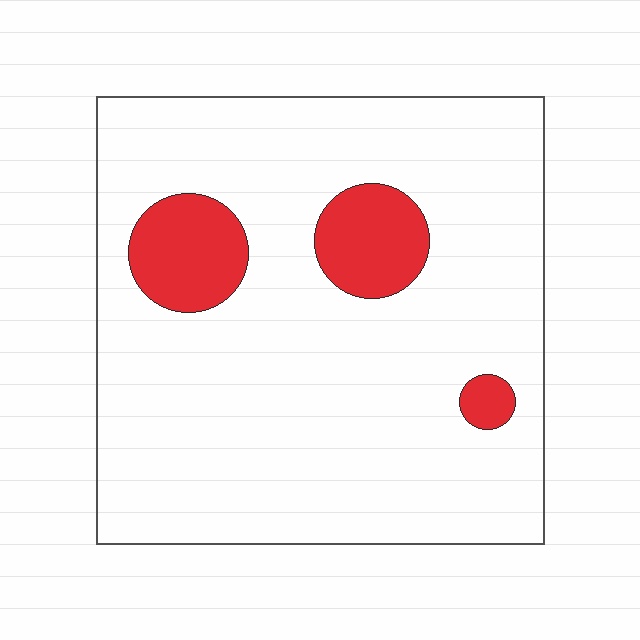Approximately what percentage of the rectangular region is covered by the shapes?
Approximately 10%.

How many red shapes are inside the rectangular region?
3.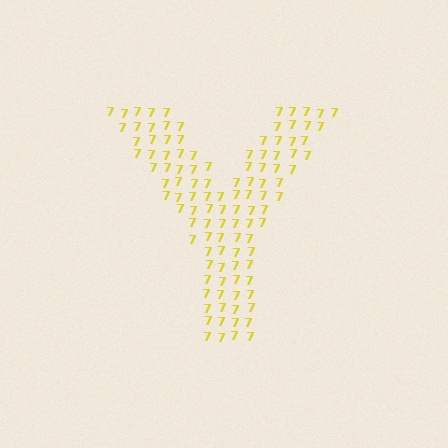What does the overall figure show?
The overall figure shows the letter Y.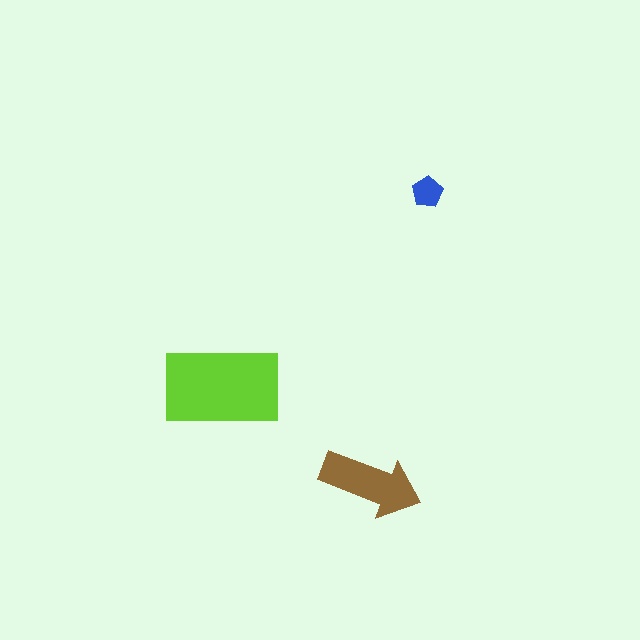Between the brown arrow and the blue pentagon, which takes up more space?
The brown arrow.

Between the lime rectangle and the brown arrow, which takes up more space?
The lime rectangle.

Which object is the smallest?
The blue pentagon.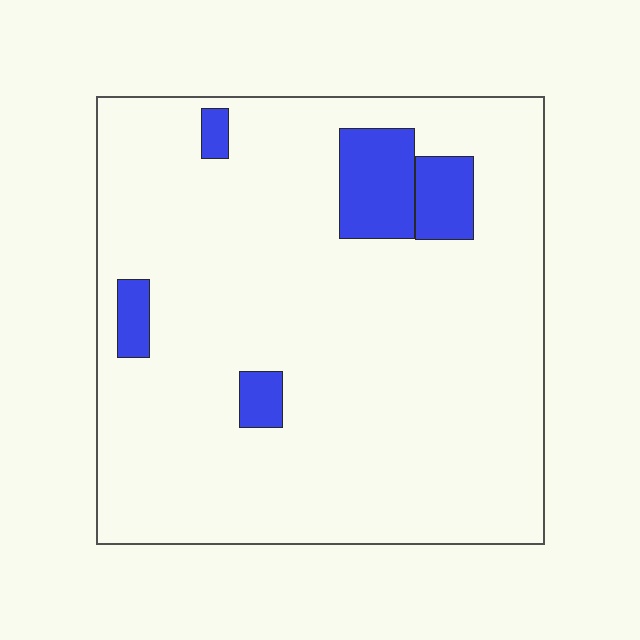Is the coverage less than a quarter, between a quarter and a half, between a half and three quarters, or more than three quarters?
Less than a quarter.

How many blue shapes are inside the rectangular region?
5.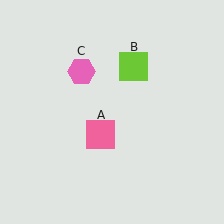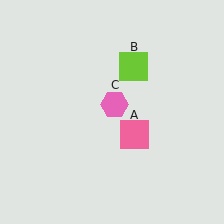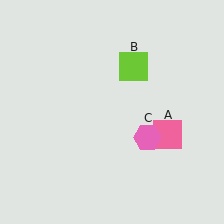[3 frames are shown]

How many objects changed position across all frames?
2 objects changed position: pink square (object A), pink hexagon (object C).